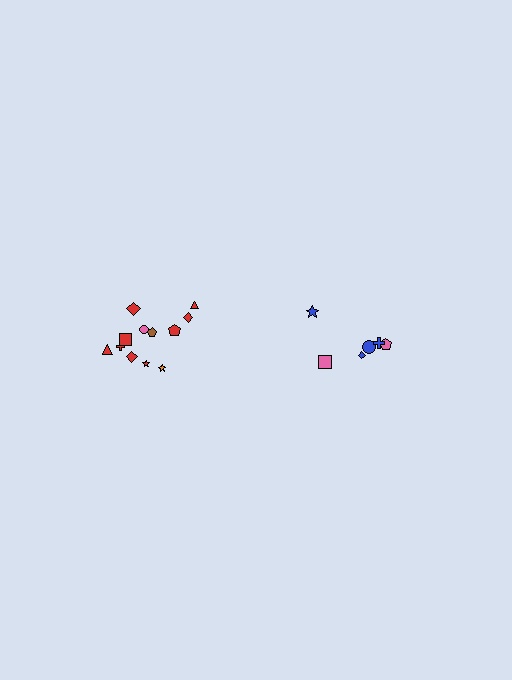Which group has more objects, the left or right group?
The left group.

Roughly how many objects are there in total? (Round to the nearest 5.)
Roughly 20 objects in total.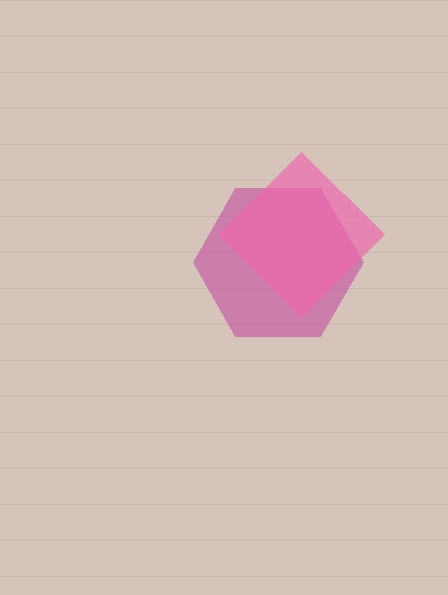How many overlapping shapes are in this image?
There are 2 overlapping shapes in the image.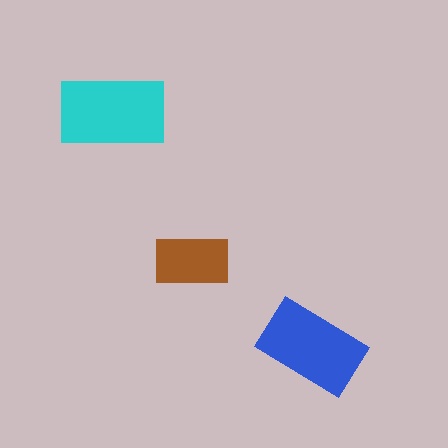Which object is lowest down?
The blue rectangle is bottommost.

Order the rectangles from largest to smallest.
the cyan one, the blue one, the brown one.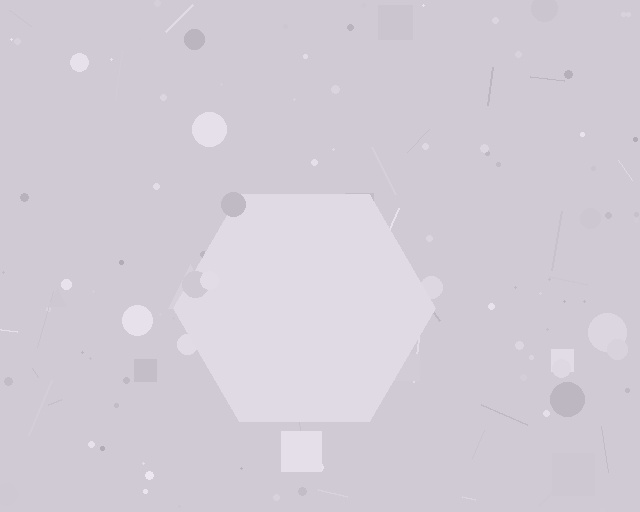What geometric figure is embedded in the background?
A hexagon is embedded in the background.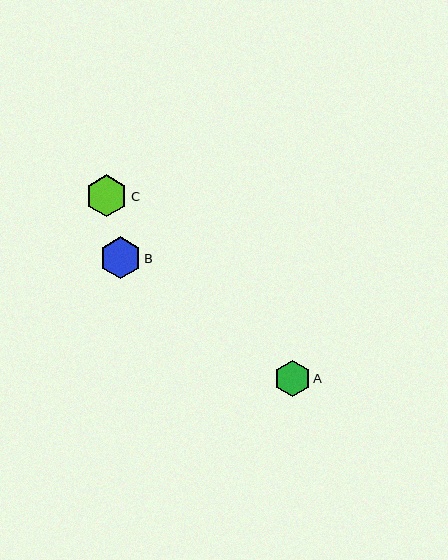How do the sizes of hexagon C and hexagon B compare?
Hexagon C and hexagon B are approximately the same size.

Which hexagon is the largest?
Hexagon C is the largest with a size of approximately 42 pixels.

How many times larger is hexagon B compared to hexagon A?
Hexagon B is approximately 1.2 times the size of hexagon A.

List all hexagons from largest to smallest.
From largest to smallest: C, B, A.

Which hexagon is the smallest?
Hexagon A is the smallest with a size of approximately 36 pixels.